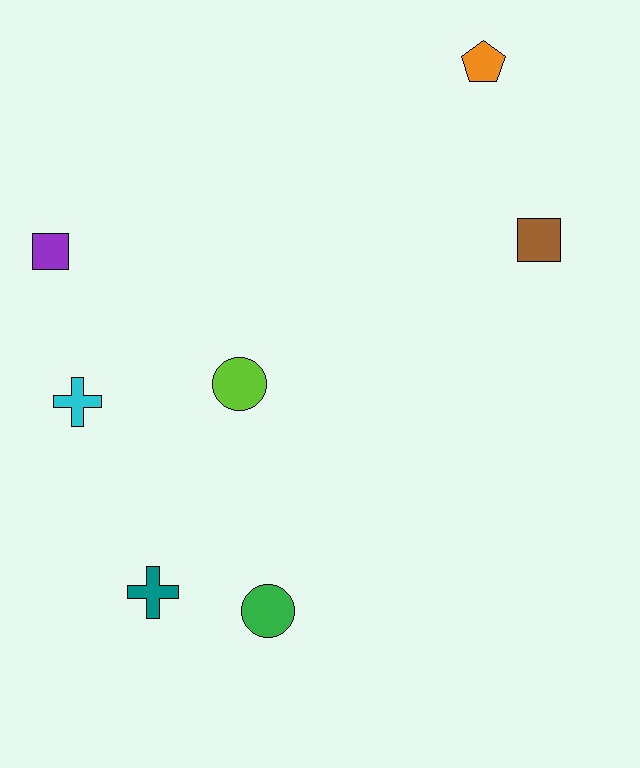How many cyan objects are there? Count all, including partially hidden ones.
There is 1 cyan object.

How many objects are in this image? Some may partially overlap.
There are 7 objects.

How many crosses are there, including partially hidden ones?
There are 2 crosses.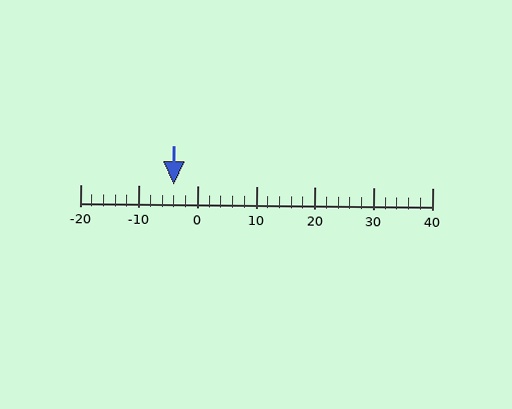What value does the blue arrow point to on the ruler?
The blue arrow points to approximately -4.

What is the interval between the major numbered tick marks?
The major tick marks are spaced 10 units apart.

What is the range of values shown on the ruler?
The ruler shows values from -20 to 40.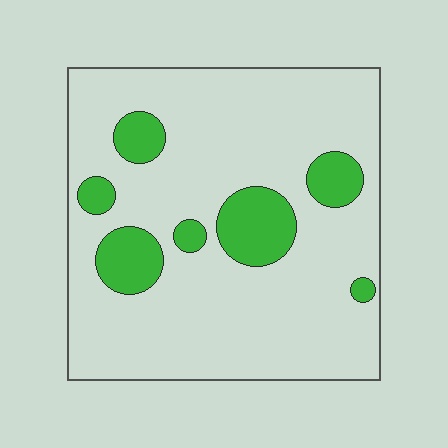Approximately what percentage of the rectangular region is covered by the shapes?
Approximately 15%.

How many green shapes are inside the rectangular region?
7.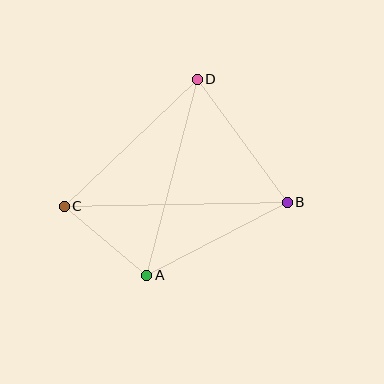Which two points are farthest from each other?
Points B and C are farthest from each other.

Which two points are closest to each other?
Points A and C are closest to each other.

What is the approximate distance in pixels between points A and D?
The distance between A and D is approximately 202 pixels.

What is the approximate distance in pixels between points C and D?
The distance between C and D is approximately 184 pixels.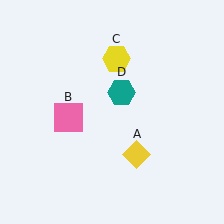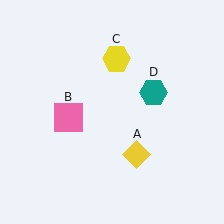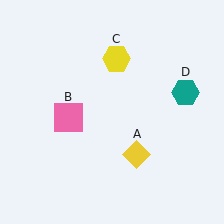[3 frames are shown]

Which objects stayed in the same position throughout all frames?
Yellow diamond (object A) and pink square (object B) and yellow hexagon (object C) remained stationary.